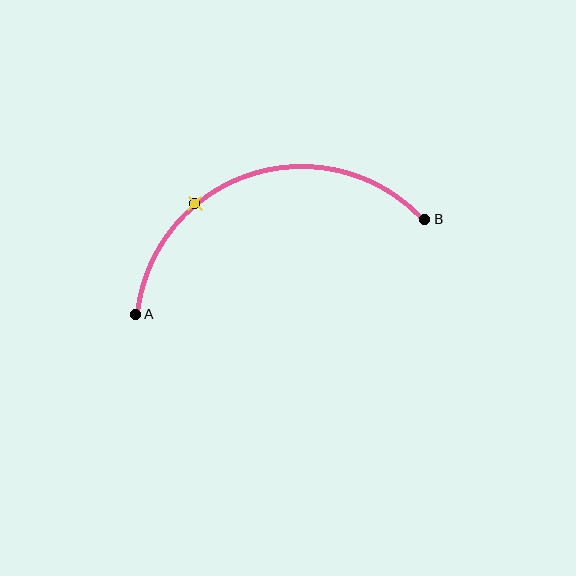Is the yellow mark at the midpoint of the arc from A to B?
No. The yellow mark lies on the arc but is closer to endpoint A. The arc midpoint would be at the point on the curve equidistant along the arc from both A and B.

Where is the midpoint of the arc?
The arc midpoint is the point on the curve farthest from the straight line joining A and B. It sits above that line.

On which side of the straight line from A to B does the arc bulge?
The arc bulges above the straight line connecting A and B.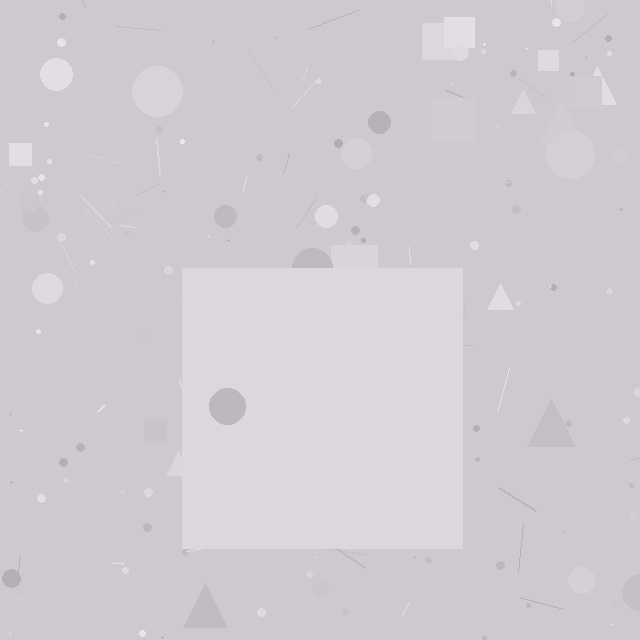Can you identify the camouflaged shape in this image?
The camouflaged shape is a square.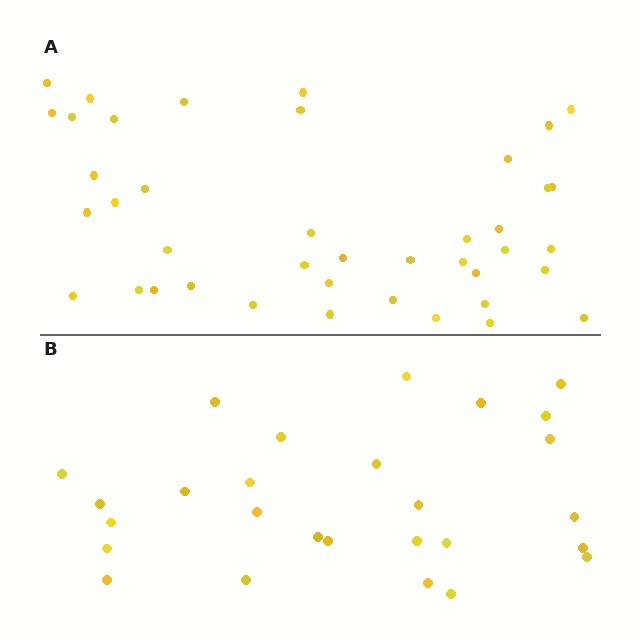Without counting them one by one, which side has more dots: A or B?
Region A (the top region) has more dots.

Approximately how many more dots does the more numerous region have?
Region A has approximately 15 more dots than region B.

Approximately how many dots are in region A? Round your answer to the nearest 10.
About 40 dots. (The exact count is 41, which rounds to 40.)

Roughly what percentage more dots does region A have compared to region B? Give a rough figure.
About 50% more.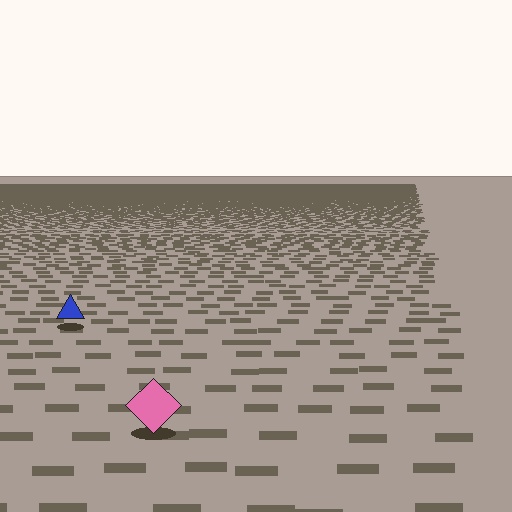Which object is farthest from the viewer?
The blue triangle is farthest from the viewer. It appears smaller and the ground texture around it is denser.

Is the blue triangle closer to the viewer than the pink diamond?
No. The pink diamond is closer — you can tell from the texture gradient: the ground texture is coarser near it.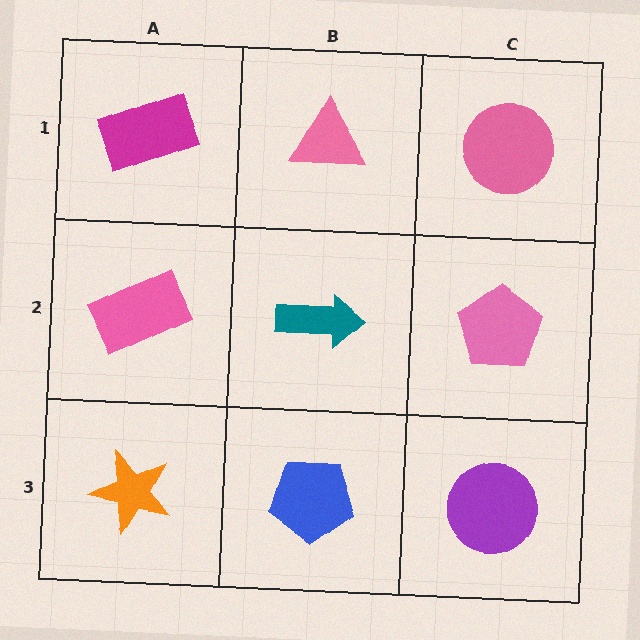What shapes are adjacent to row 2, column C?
A pink circle (row 1, column C), a purple circle (row 3, column C), a teal arrow (row 2, column B).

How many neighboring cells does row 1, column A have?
2.